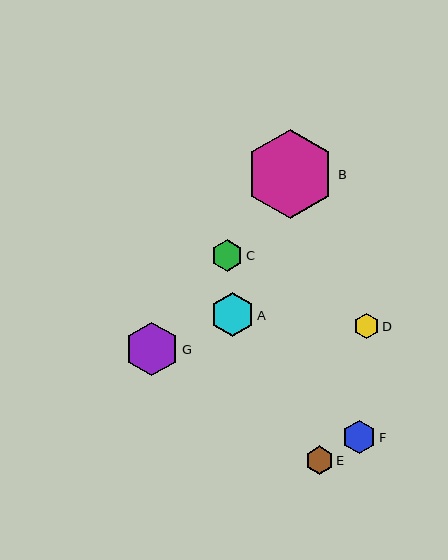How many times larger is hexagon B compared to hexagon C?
Hexagon B is approximately 2.9 times the size of hexagon C.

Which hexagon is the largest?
Hexagon B is the largest with a size of approximately 89 pixels.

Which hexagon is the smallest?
Hexagon D is the smallest with a size of approximately 25 pixels.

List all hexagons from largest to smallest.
From largest to smallest: B, G, A, F, C, E, D.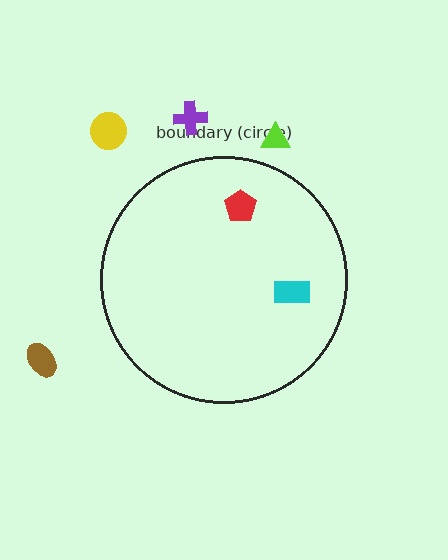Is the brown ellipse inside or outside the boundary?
Outside.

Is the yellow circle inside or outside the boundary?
Outside.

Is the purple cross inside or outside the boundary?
Outside.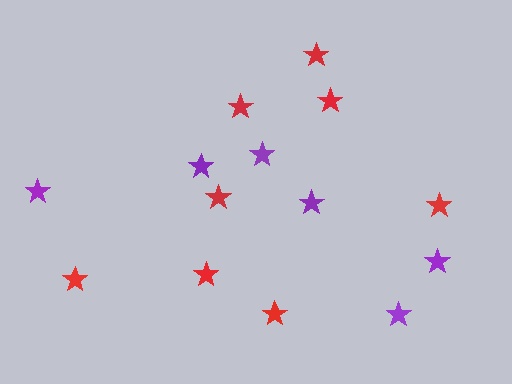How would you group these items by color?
There are 2 groups: one group of red stars (8) and one group of purple stars (6).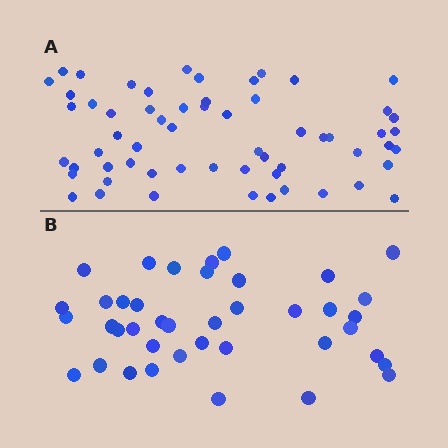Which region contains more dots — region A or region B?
Region A (the top region) has more dots.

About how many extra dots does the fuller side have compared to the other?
Region A has approximately 20 more dots than region B.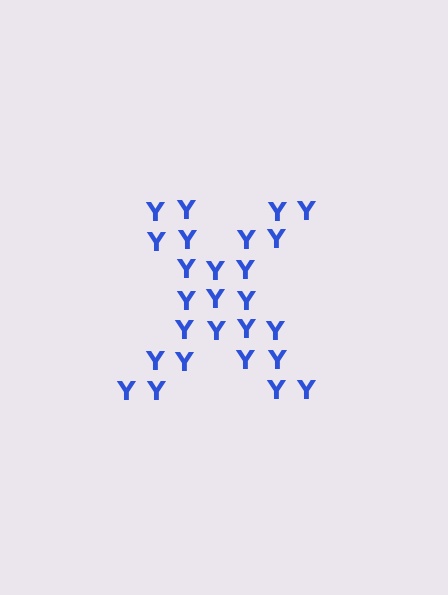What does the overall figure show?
The overall figure shows the letter X.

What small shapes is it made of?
It is made of small letter Y's.